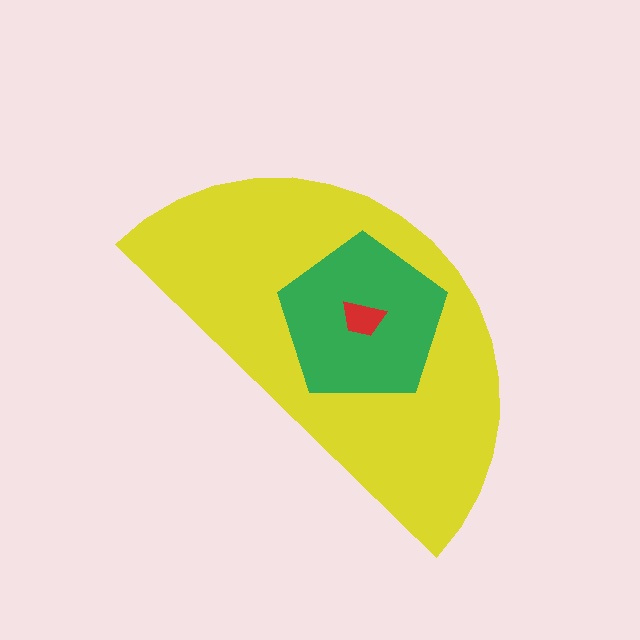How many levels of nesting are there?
3.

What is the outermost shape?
The yellow semicircle.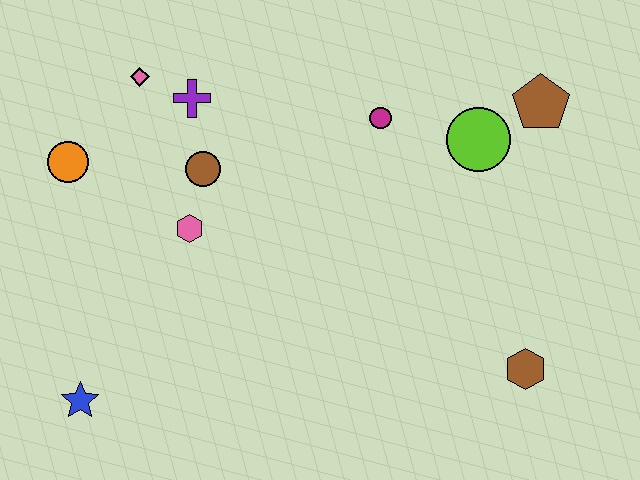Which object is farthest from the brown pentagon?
The blue star is farthest from the brown pentagon.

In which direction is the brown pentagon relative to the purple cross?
The brown pentagon is to the right of the purple cross.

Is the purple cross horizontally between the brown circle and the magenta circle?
No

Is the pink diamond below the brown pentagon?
No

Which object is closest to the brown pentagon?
The lime circle is closest to the brown pentagon.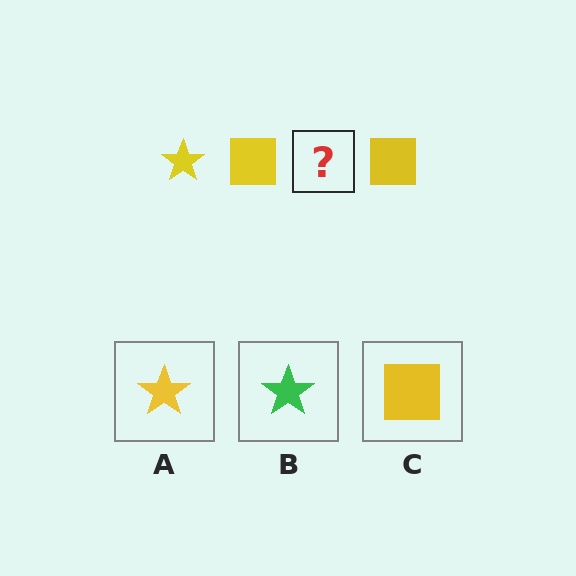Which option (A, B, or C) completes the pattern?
A.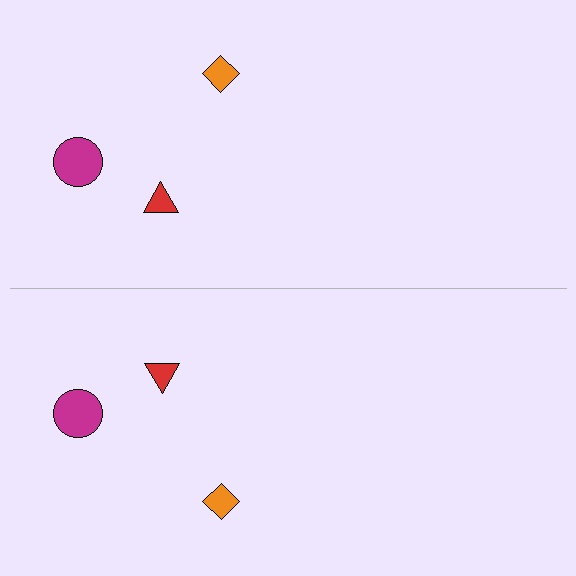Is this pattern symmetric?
Yes, this pattern has bilateral (reflection) symmetry.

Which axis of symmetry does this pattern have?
The pattern has a horizontal axis of symmetry running through the center of the image.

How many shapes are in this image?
There are 6 shapes in this image.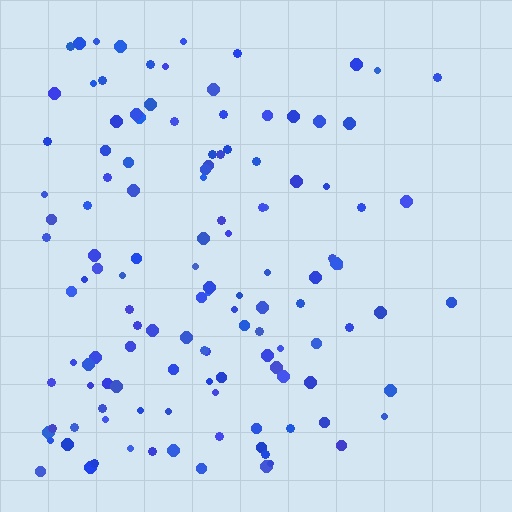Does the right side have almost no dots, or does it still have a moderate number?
Still a moderate number, just noticeably fewer than the left.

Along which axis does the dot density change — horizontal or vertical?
Horizontal.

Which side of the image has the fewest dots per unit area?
The right.